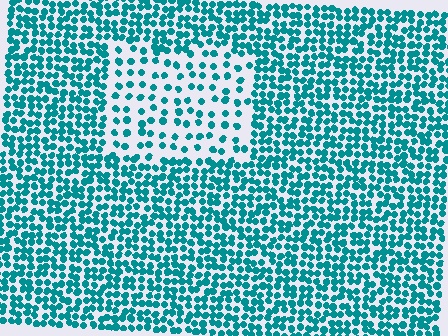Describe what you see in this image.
The image contains small teal elements arranged at two different densities. A rectangle-shaped region is visible where the elements are less densely packed than the surrounding area.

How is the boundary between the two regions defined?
The boundary is defined by a change in element density (approximately 2.2x ratio). All elements are the same color, size, and shape.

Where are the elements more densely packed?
The elements are more densely packed outside the rectangle boundary.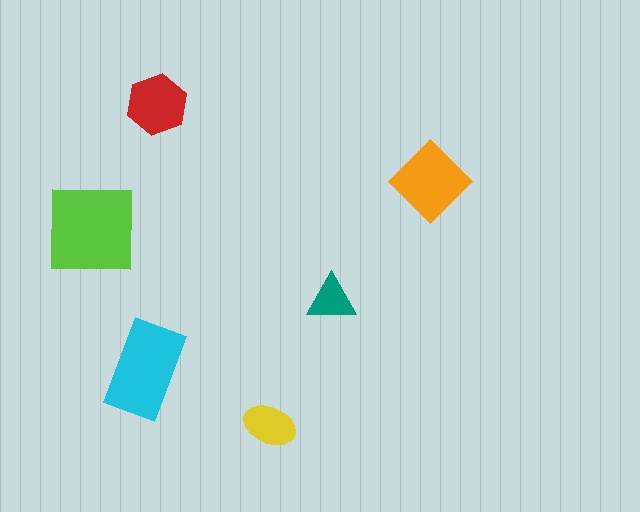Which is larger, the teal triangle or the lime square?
The lime square.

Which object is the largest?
The lime square.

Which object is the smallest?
The teal triangle.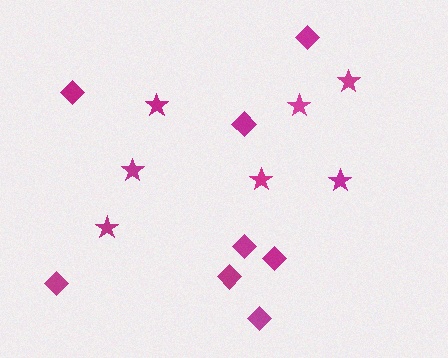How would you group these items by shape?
There are 2 groups: one group of stars (7) and one group of diamonds (8).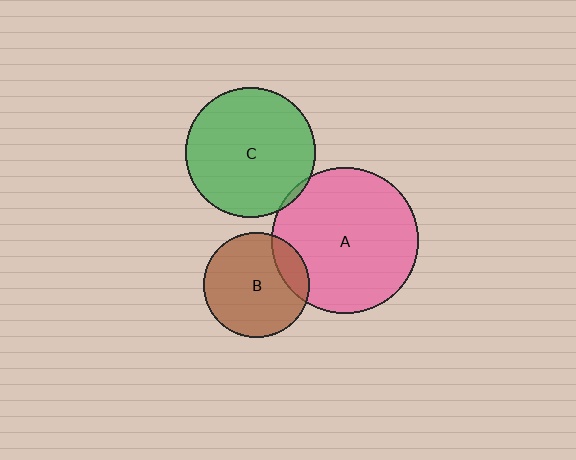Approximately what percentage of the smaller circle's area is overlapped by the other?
Approximately 15%.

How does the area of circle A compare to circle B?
Approximately 1.9 times.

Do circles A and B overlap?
Yes.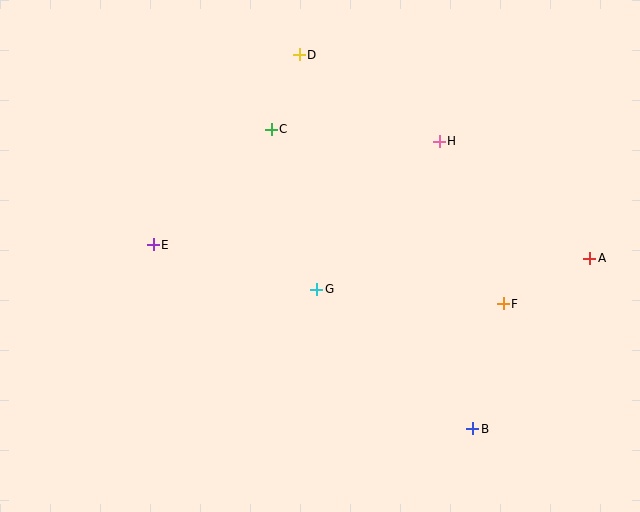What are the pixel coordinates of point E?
Point E is at (153, 245).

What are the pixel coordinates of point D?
Point D is at (299, 55).